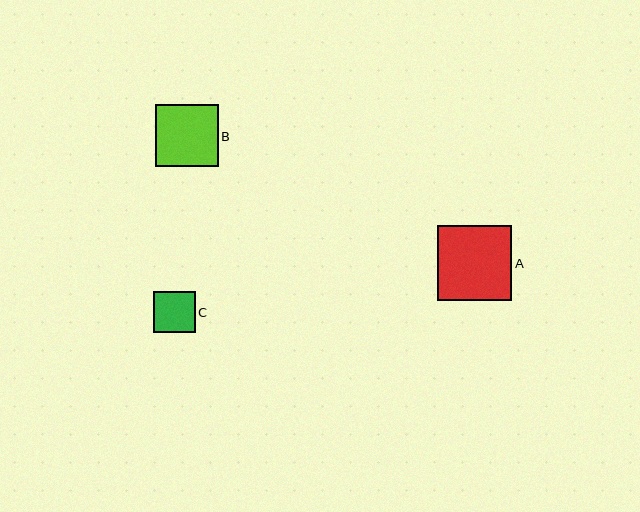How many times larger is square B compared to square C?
Square B is approximately 1.5 times the size of square C.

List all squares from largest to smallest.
From largest to smallest: A, B, C.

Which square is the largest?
Square A is the largest with a size of approximately 75 pixels.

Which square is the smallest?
Square C is the smallest with a size of approximately 41 pixels.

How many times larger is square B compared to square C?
Square B is approximately 1.5 times the size of square C.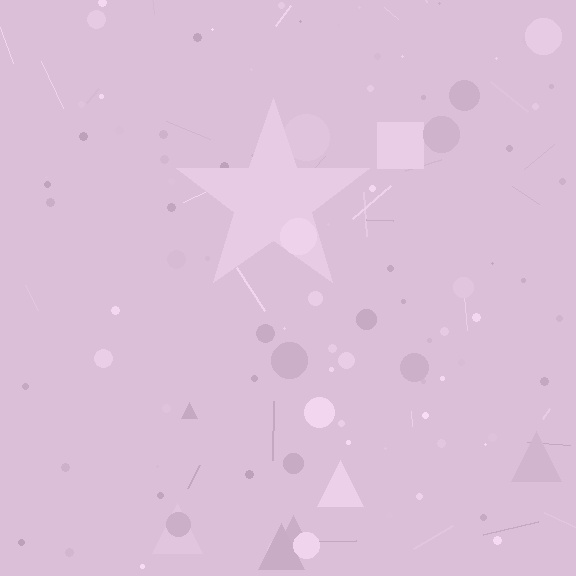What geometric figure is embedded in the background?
A star is embedded in the background.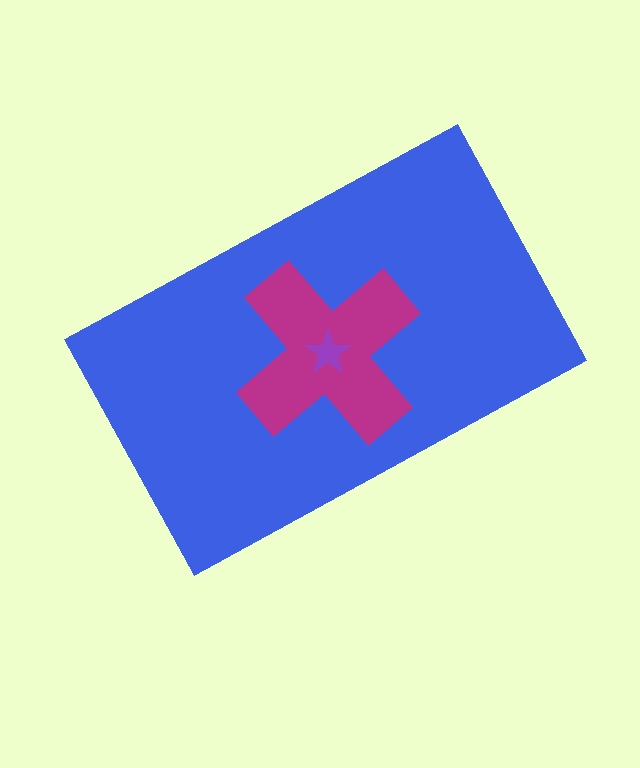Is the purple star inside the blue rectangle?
Yes.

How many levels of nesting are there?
3.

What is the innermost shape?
The purple star.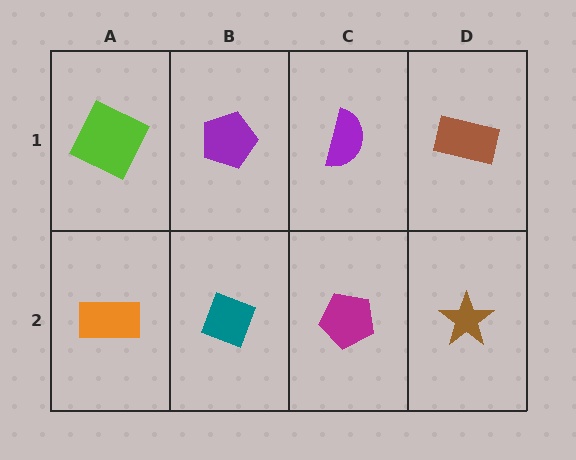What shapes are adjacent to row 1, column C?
A magenta pentagon (row 2, column C), a purple pentagon (row 1, column B), a brown rectangle (row 1, column D).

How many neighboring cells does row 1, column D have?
2.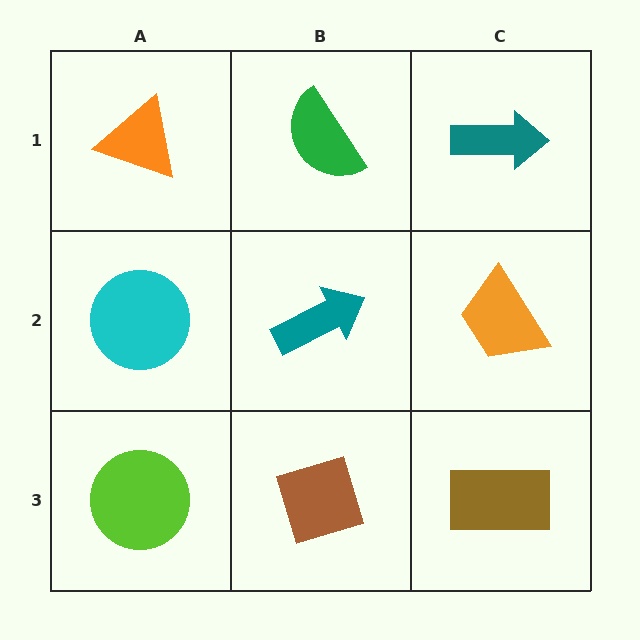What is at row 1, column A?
An orange triangle.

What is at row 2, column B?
A teal arrow.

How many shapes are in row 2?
3 shapes.